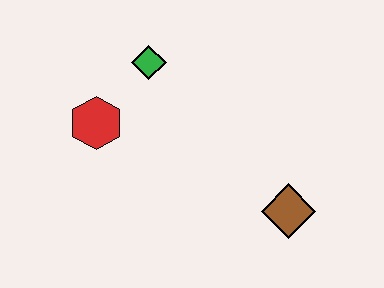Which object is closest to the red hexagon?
The green diamond is closest to the red hexagon.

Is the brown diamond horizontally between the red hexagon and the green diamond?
No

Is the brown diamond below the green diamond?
Yes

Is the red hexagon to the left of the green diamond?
Yes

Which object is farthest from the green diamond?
The brown diamond is farthest from the green diamond.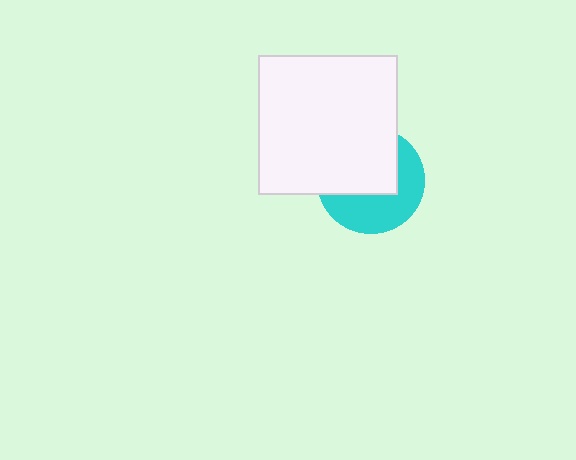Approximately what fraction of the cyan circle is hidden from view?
Roughly 53% of the cyan circle is hidden behind the white square.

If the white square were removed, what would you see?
You would see the complete cyan circle.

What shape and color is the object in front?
The object in front is a white square.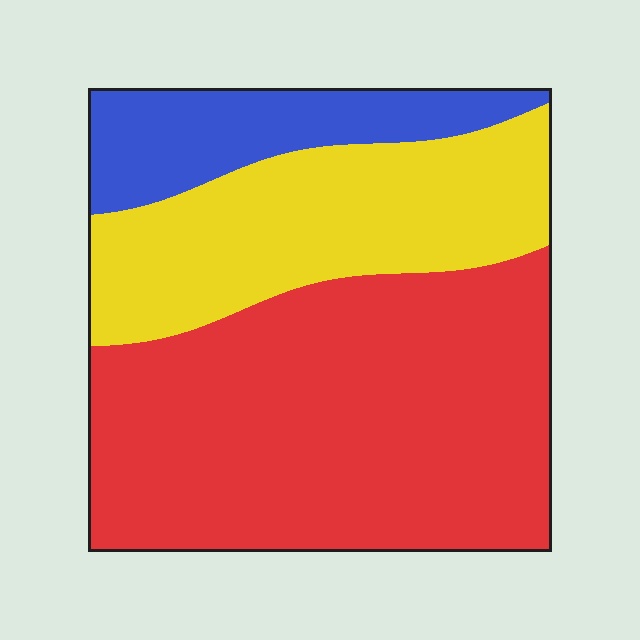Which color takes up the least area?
Blue, at roughly 15%.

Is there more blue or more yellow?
Yellow.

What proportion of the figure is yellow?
Yellow covers roughly 30% of the figure.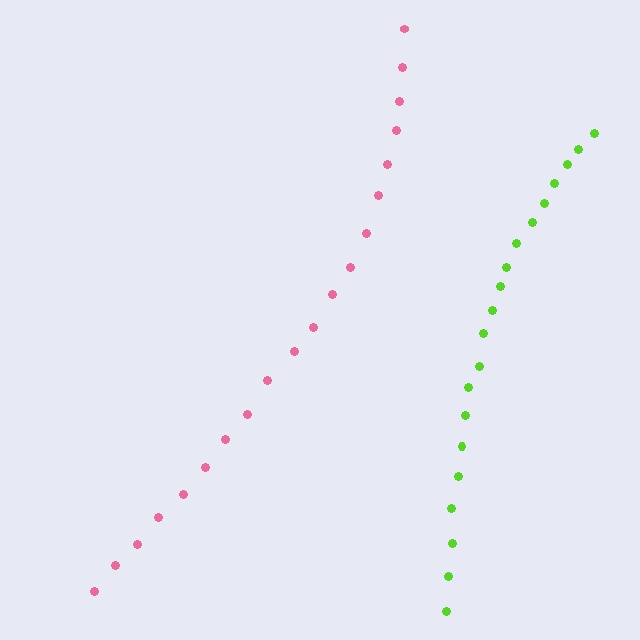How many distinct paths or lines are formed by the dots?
There are 2 distinct paths.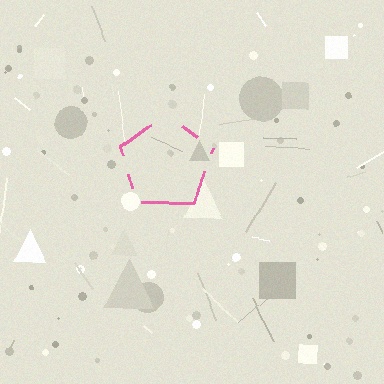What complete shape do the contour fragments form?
The contour fragments form a pentagon.